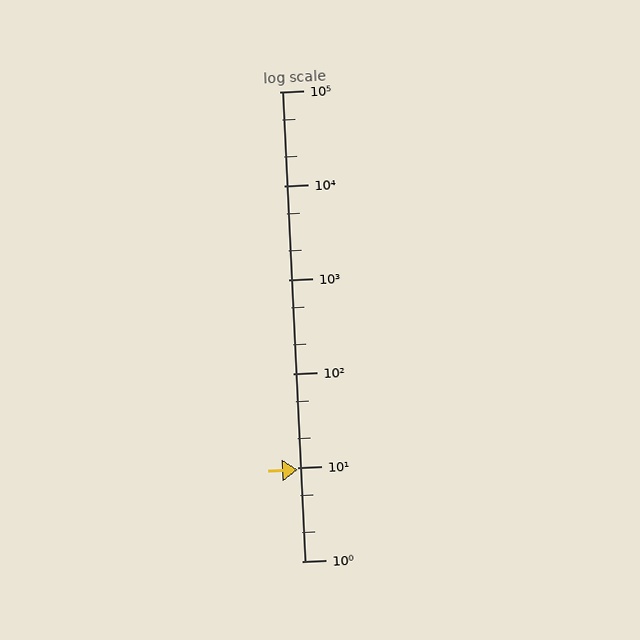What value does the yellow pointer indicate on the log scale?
The pointer indicates approximately 9.5.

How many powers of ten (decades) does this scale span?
The scale spans 5 decades, from 1 to 100000.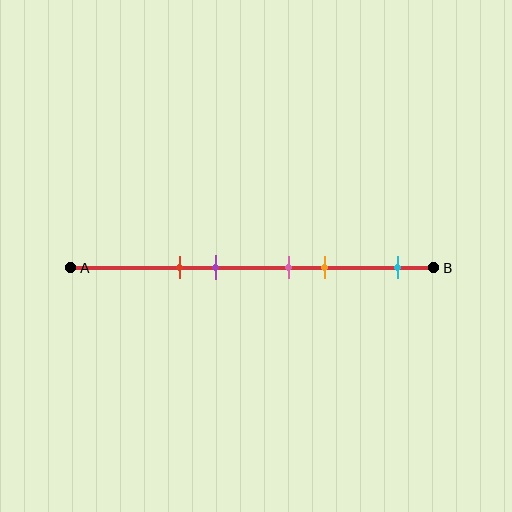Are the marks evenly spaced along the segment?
No, the marks are not evenly spaced.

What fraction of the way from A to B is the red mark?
The red mark is approximately 30% (0.3) of the way from A to B.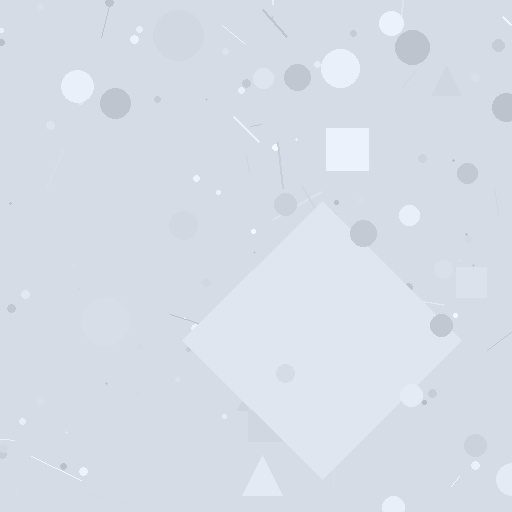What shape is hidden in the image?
A diamond is hidden in the image.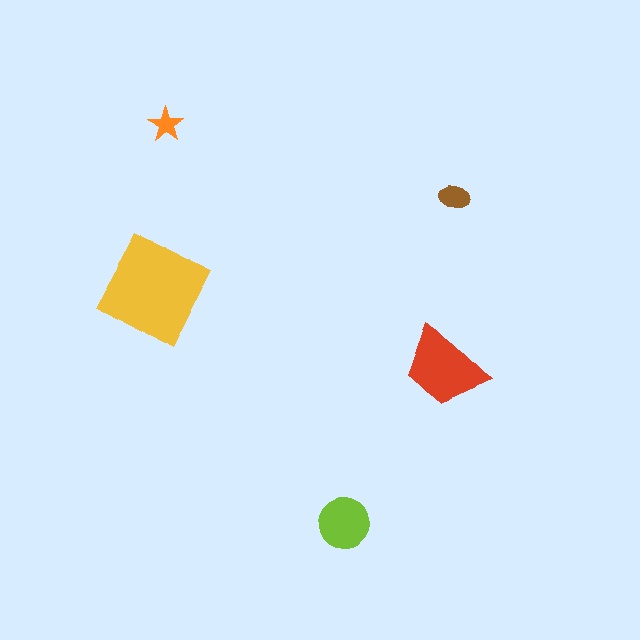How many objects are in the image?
There are 5 objects in the image.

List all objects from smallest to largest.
The orange star, the brown ellipse, the lime circle, the red trapezoid, the yellow square.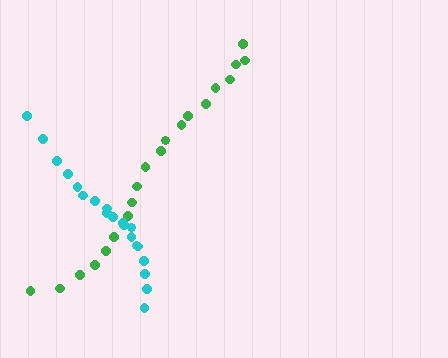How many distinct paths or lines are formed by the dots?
There are 2 distinct paths.